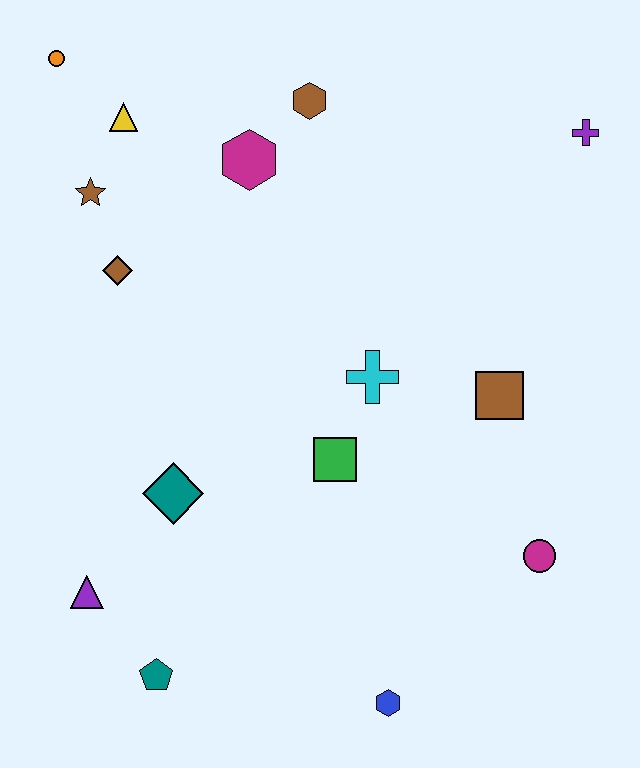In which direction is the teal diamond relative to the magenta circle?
The teal diamond is to the left of the magenta circle.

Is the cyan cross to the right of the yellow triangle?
Yes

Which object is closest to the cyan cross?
The green square is closest to the cyan cross.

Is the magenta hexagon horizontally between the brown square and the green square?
No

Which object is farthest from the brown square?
The orange circle is farthest from the brown square.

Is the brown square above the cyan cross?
No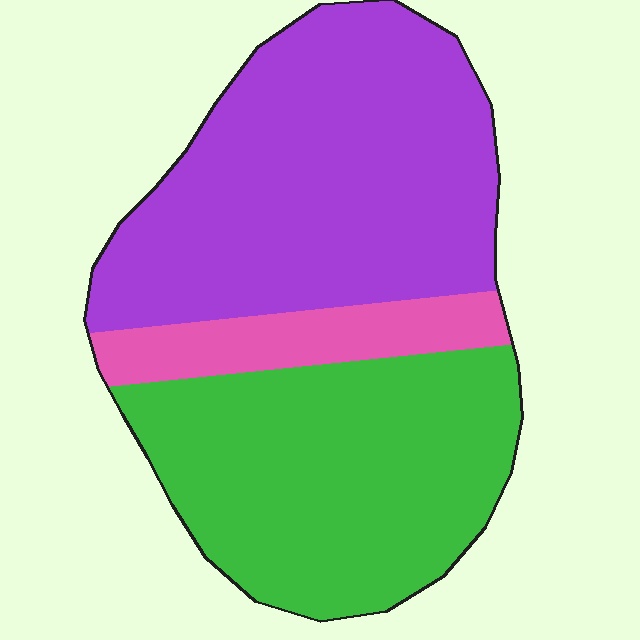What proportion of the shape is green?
Green covers roughly 40% of the shape.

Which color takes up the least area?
Pink, at roughly 10%.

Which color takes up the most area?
Purple, at roughly 50%.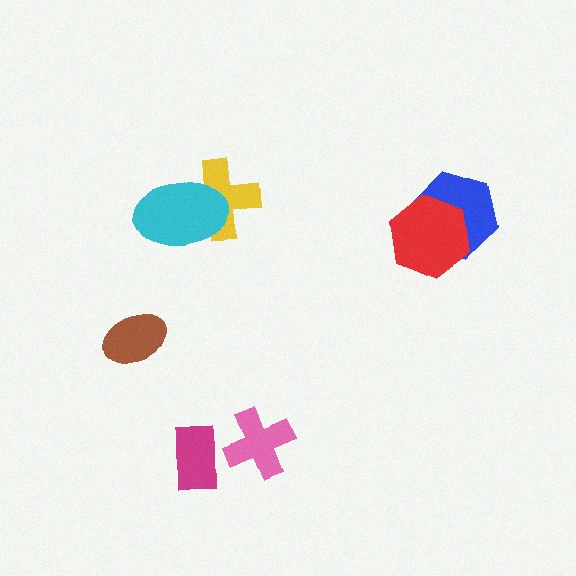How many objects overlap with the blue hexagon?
1 object overlaps with the blue hexagon.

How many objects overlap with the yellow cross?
1 object overlaps with the yellow cross.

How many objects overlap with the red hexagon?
1 object overlaps with the red hexagon.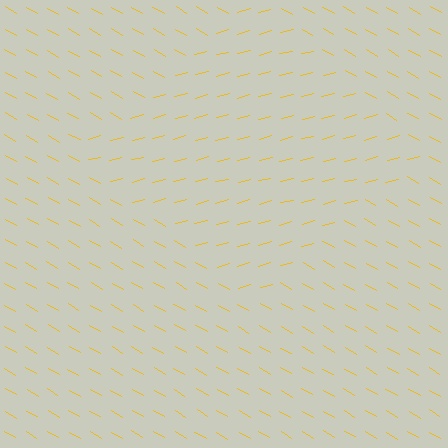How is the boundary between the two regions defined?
The boundary is defined purely by a change in line orientation (approximately 45 degrees difference). All lines are the same color and thickness.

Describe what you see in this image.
The image is filled with small yellow line segments. A diamond region in the image has lines oriented differently from the surrounding lines, creating a visible texture boundary.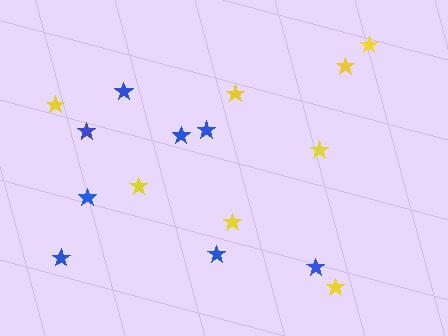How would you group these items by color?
There are 2 groups: one group of blue stars (8) and one group of yellow stars (8).